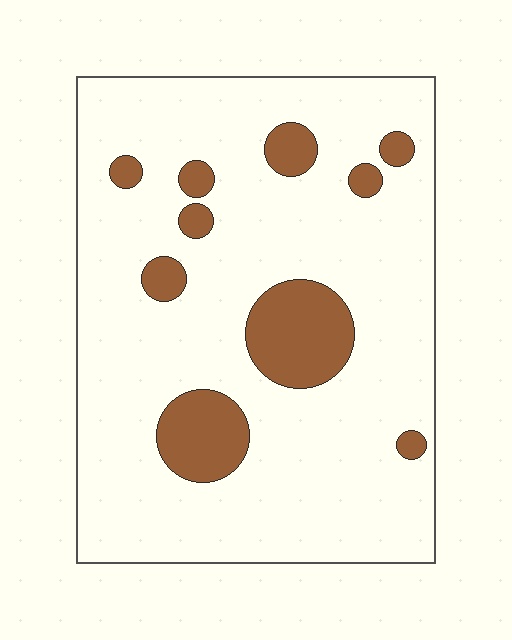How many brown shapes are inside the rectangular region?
10.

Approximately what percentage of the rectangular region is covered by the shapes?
Approximately 15%.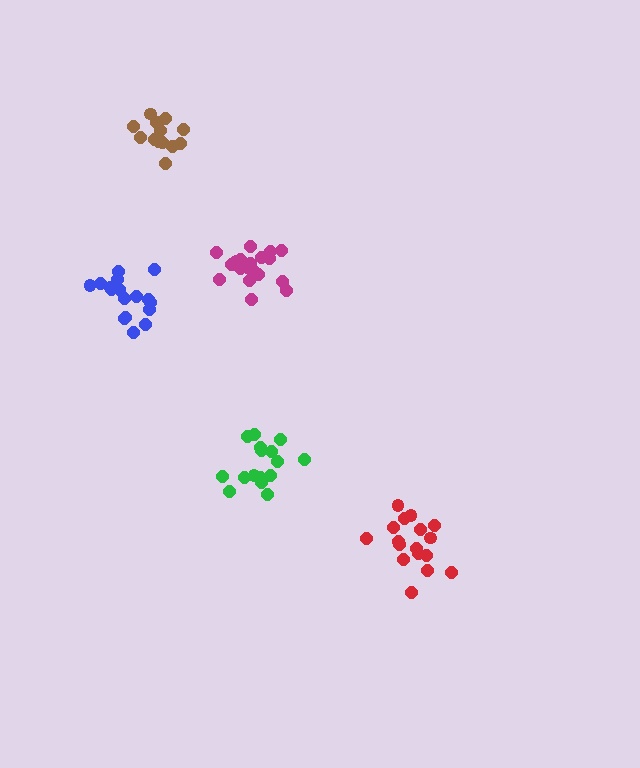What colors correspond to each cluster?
The clusters are colored: magenta, blue, red, brown, green.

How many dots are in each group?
Group 1: 19 dots, Group 2: 17 dots, Group 3: 17 dots, Group 4: 15 dots, Group 5: 17 dots (85 total).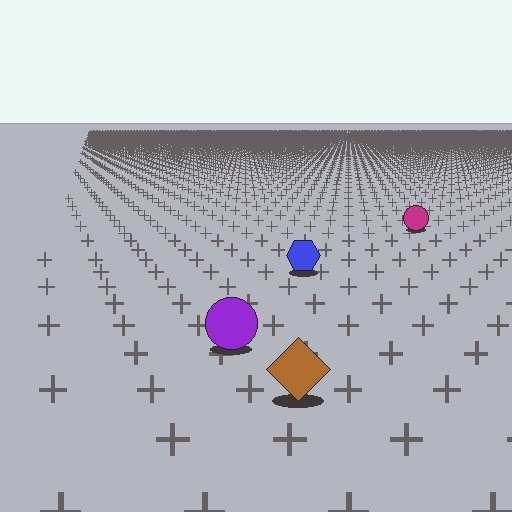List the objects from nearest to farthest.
From nearest to farthest: the brown diamond, the purple circle, the blue hexagon, the magenta circle.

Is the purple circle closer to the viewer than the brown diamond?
No. The brown diamond is closer — you can tell from the texture gradient: the ground texture is coarser near it.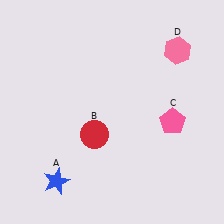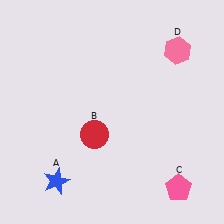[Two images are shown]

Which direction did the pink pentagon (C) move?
The pink pentagon (C) moved down.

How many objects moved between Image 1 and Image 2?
1 object moved between the two images.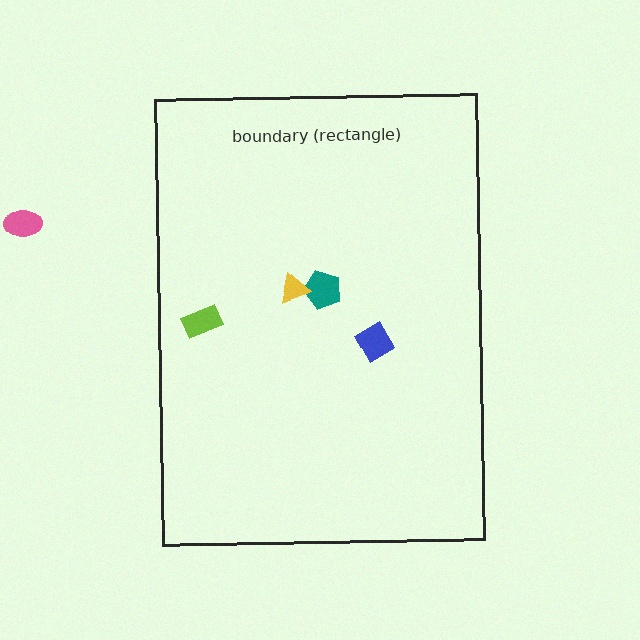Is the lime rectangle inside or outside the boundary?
Inside.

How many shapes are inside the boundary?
4 inside, 1 outside.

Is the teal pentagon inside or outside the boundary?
Inside.